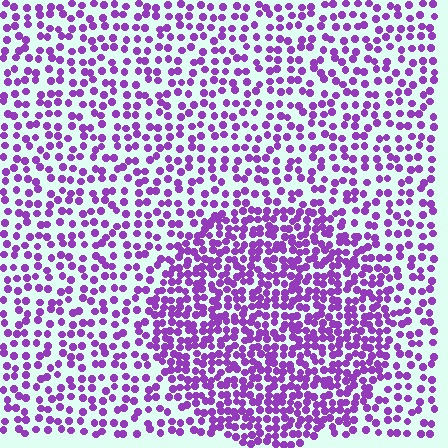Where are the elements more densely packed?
The elements are more densely packed inside the circle boundary.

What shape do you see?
I see a circle.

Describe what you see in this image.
The image contains small purple elements arranged at two different densities. A circle-shaped region is visible where the elements are more densely packed than the surrounding area.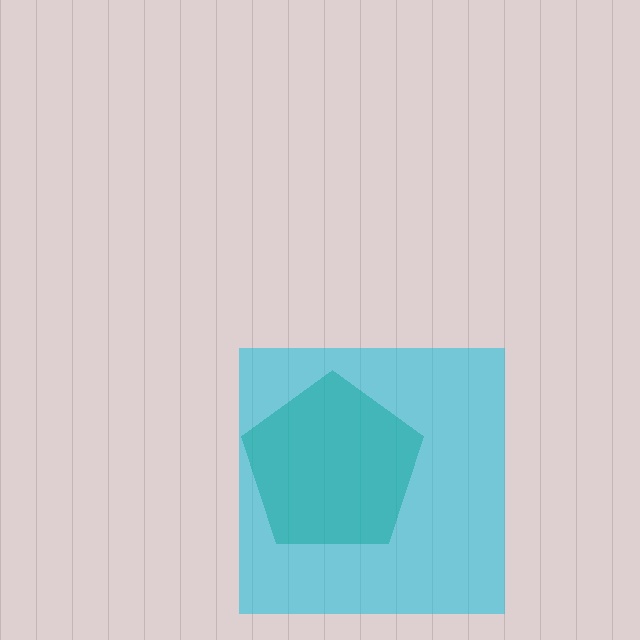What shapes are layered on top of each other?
The layered shapes are: a cyan square, a teal pentagon.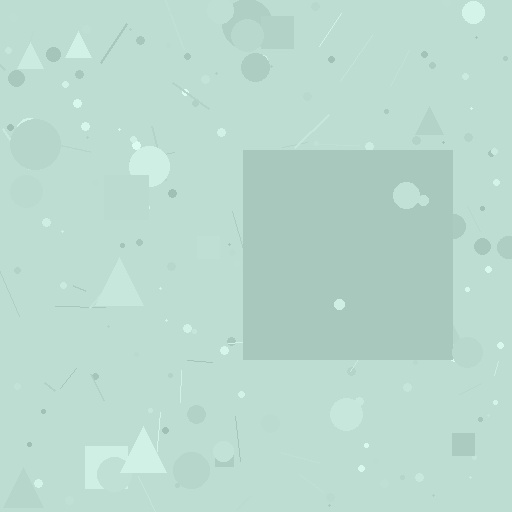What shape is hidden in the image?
A square is hidden in the image.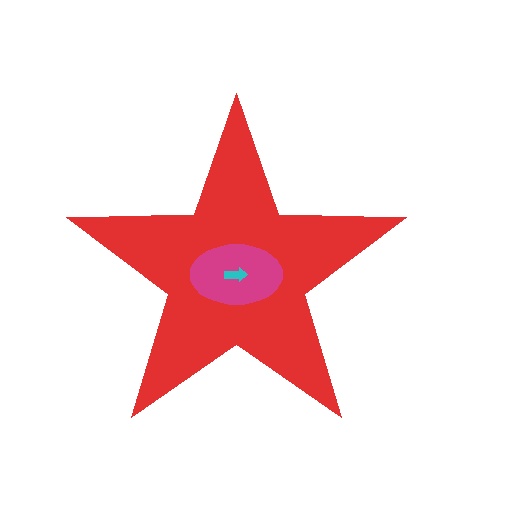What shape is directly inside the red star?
The magenta ellipse.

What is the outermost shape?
The red star.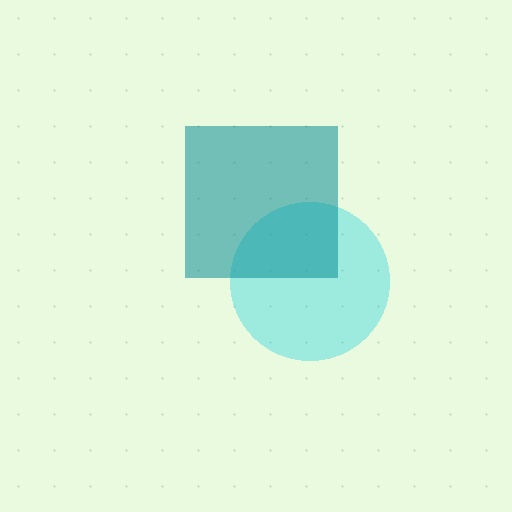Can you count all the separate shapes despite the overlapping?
Yes, there are 2 separate shapes.